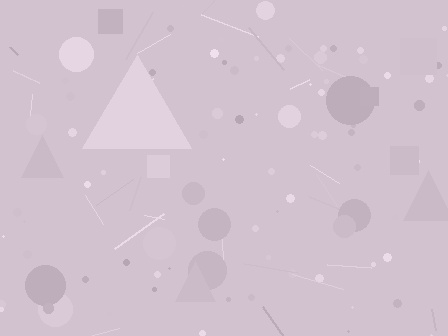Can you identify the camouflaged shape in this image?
The camouflaged shape is a triangle.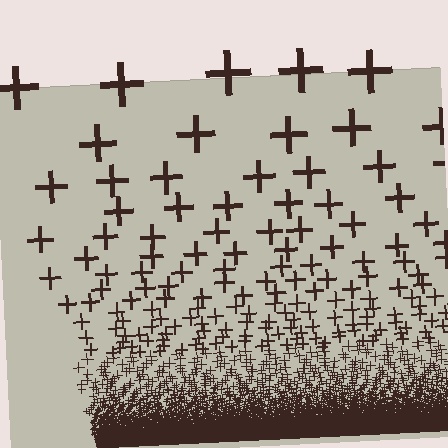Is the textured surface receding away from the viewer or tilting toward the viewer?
The surface appears to tilt toward the viewer. Texture elements get larger and sparser toward the top.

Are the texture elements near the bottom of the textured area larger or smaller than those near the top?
Smaller. The gradient is inverted — elements near the bottom are smaller and denser.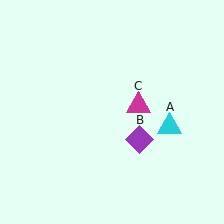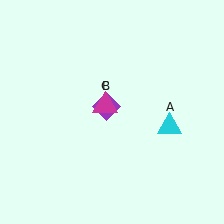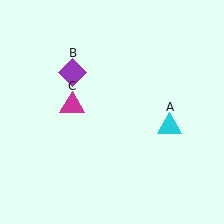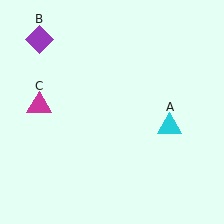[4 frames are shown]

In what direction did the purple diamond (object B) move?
The purple diamond (object B) moved up and to the left.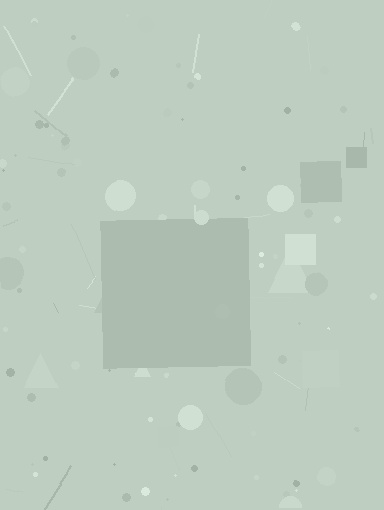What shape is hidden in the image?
A square is hidden in the image.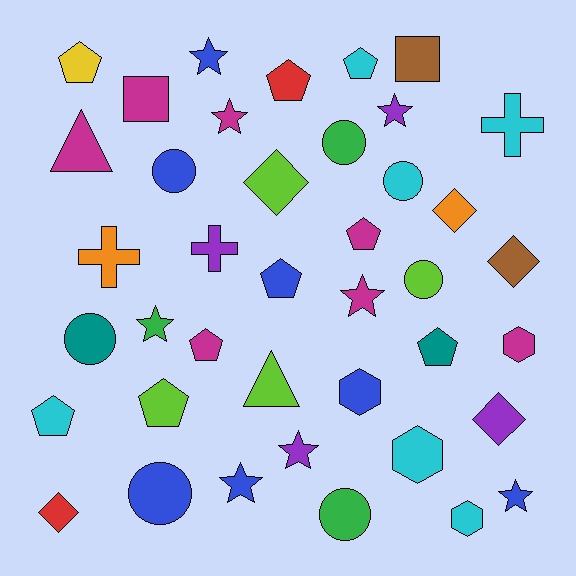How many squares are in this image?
There are 2 squares.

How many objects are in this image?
There are 40 objects.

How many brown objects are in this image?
There are 2 brown objects.